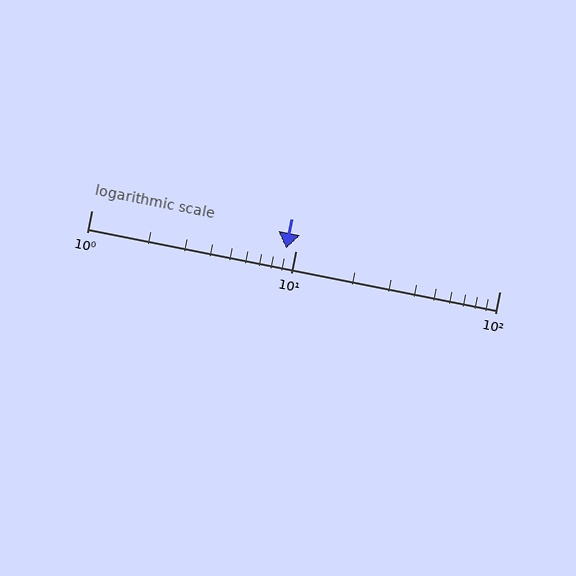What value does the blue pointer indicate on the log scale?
The pointer indicates approximately 9.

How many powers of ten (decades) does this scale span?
The scale spans 2 decades, from 1 to 100.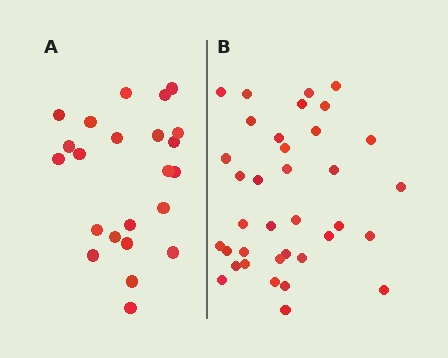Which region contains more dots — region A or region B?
Region B (the right region) has more dots.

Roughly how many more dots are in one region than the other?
Region B has approximately 15 more dots than region A.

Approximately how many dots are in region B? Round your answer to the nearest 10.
About 40 dots. (The exact count is 36, which rounds to 40.)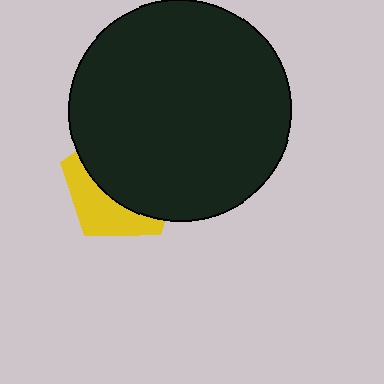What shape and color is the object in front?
The object in front is a black circle.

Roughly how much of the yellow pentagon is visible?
A small part of it is visible (roughly 36%).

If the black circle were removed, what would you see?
You would see the complete yellow pentagon.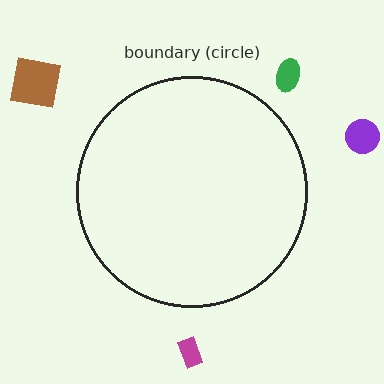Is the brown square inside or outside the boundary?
Outside.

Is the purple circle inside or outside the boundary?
Outside.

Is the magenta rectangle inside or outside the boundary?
Outside.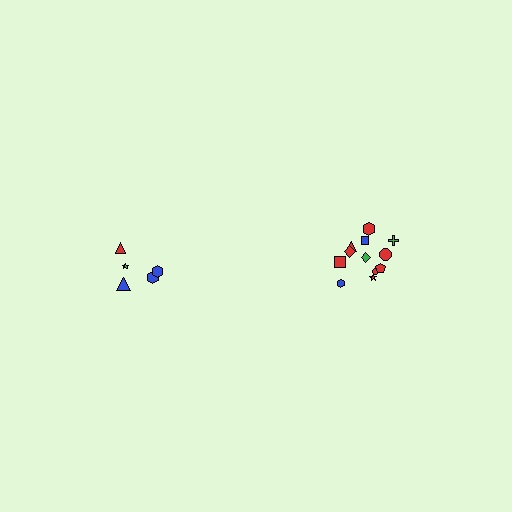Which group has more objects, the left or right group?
The right group.